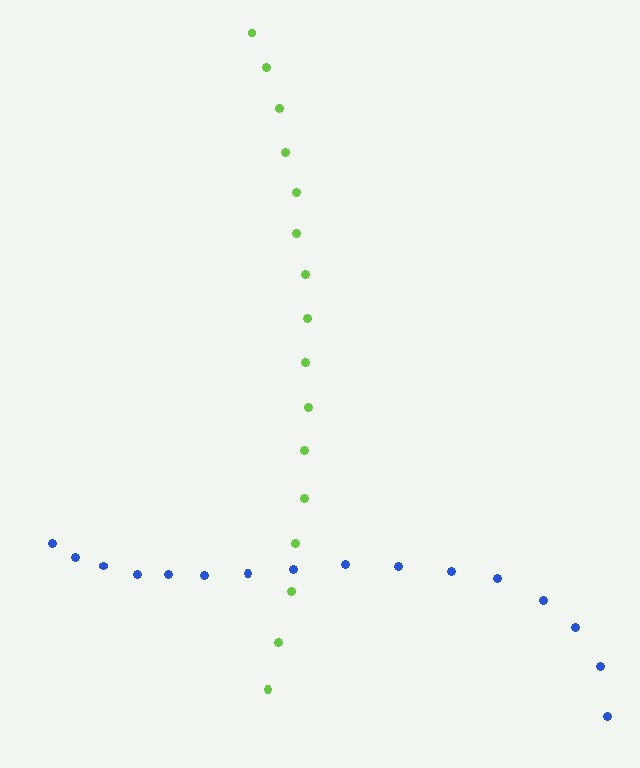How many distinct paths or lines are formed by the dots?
There are 2 distinct paths.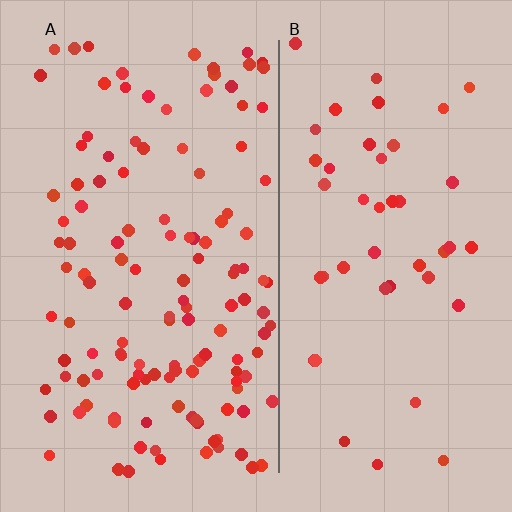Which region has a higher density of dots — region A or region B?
A (the left).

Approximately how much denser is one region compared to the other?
Approximately 2.8× — region A over region B.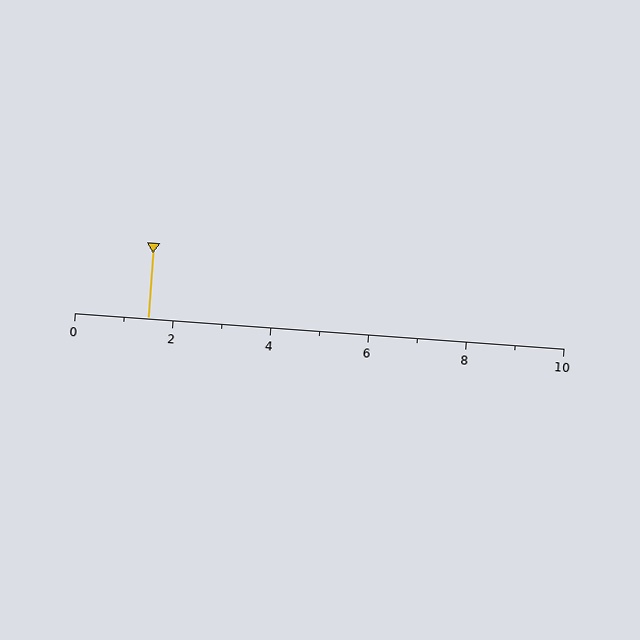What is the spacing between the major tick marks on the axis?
The major ticks are spaced 2 apart.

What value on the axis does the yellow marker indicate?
The marker indicates approximately 1.5.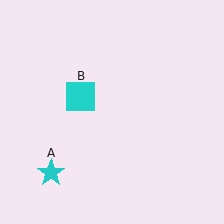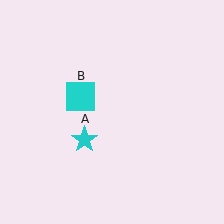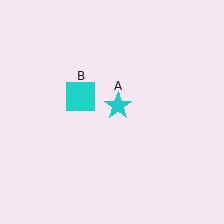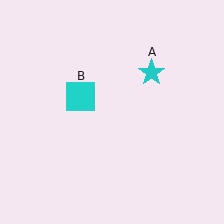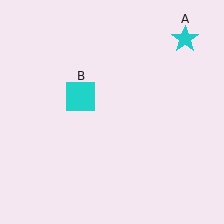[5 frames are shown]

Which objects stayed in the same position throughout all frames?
Cyan square (object B) remained stationary.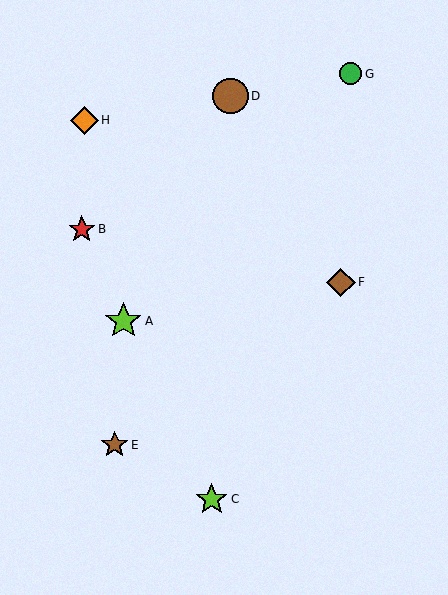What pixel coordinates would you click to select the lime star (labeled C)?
Click at (212, 499) to select the lime star C.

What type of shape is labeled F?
Shape F is a brown diamond.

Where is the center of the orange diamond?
The center of the orange diamond is at (84, 120).